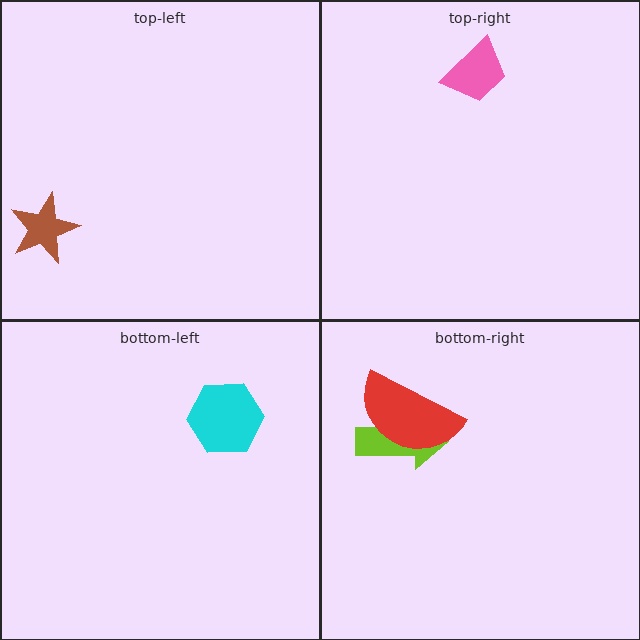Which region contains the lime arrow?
The bottom-right region.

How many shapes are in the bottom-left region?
1.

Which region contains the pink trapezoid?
The top-right region.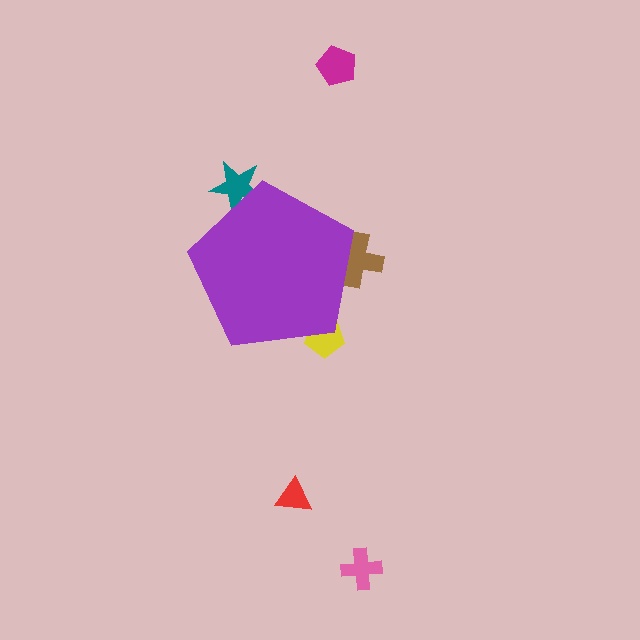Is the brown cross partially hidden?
Yes, the brown cross is partially hidden behind the purple pentagon.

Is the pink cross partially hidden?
No, the pink cross is fully visible.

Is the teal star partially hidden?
Yes, the teal star is partially hidden behind the purple pentagon.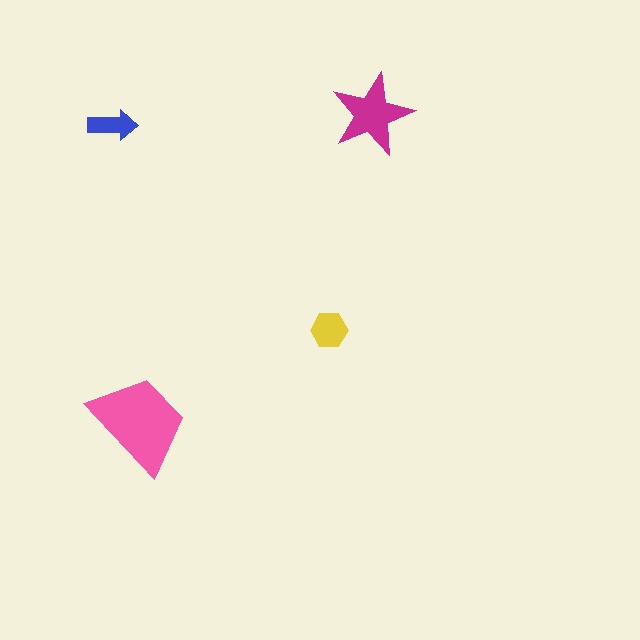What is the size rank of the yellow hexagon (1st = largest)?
3rd.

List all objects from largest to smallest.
The pink trapezoid, the magenta star, the yellow hexagon, the blue arrow.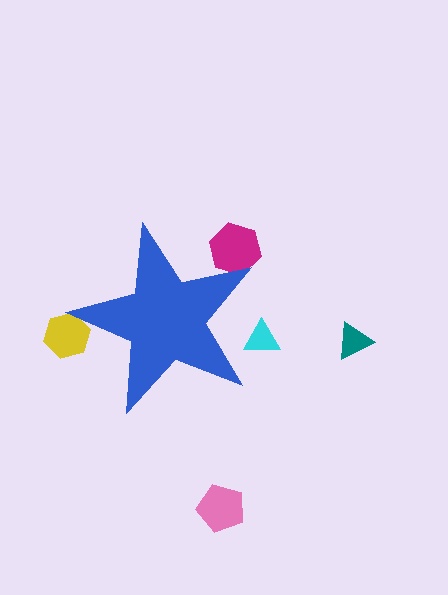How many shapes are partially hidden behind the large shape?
3 shapes are partially hidden.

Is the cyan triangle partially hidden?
Yes, the cyan triangle is partially hidden behind the blue star.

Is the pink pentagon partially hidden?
No, the pink pentagon is fully visible.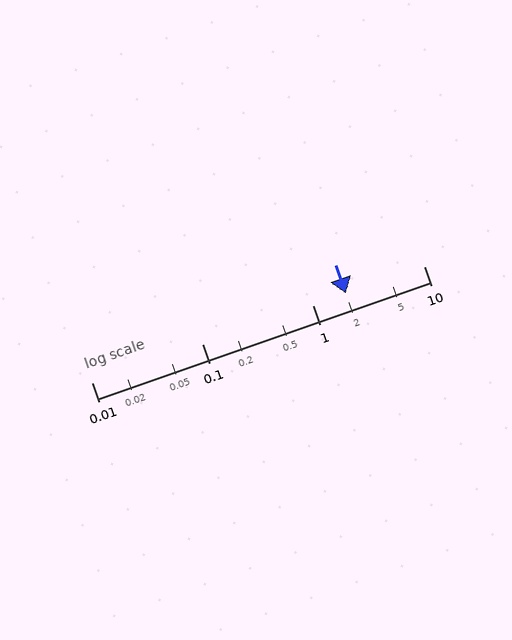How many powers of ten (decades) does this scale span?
The scale spans 3 decades, from 0.01 to 10.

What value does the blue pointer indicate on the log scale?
The pointer indicates approximately 2.